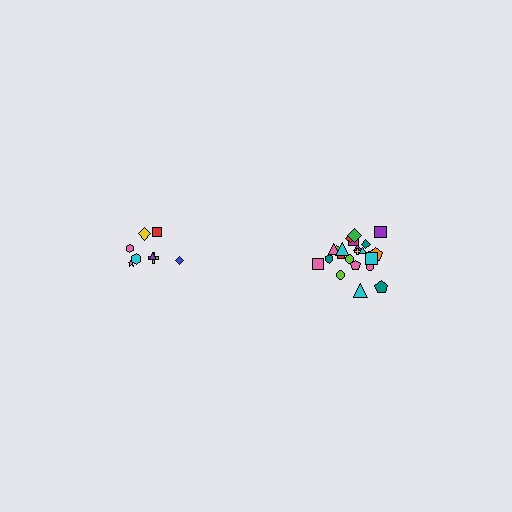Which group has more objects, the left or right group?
The right group.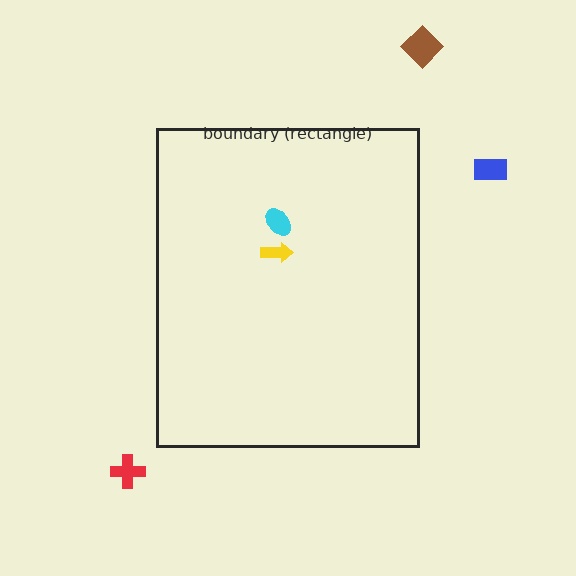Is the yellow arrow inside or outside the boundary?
Inside.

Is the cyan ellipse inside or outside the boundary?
Inside.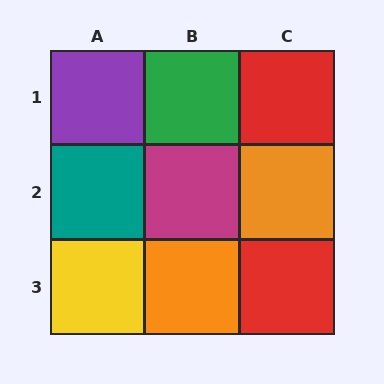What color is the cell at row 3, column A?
Yellow.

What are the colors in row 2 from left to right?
Teal, magenta, orange.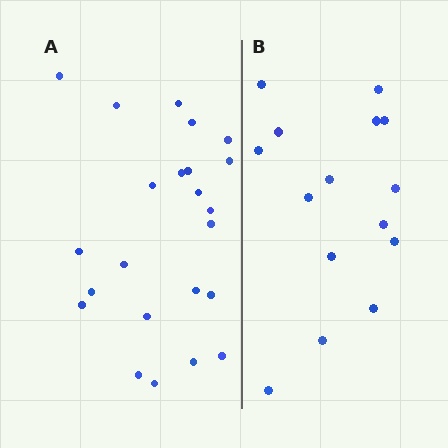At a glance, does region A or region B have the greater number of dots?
Region A (the left region) has more dots.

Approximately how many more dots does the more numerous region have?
Region A has roughly 8 or so more dots than region B.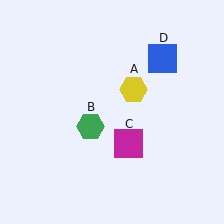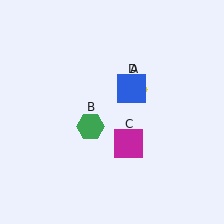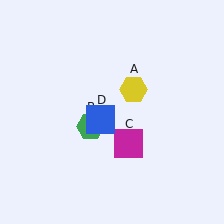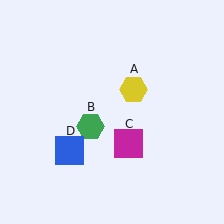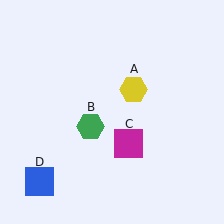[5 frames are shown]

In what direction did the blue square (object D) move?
The blue square (object D) moved down and to the left.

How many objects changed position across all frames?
1 object changed position: blue square (object D).